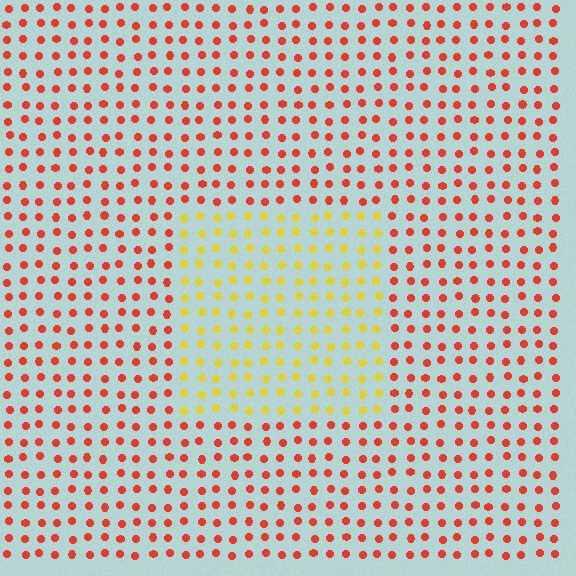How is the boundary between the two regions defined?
The boundary is defined purely by a slight shift in hue (about 50 degrees). Spacing, size, and orientation are identical on both sides.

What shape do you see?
I see a rectangle.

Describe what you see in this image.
The image is filled with small red elements in a uniform arrangement. A rectangle-shaped region is visible where the elements are tinted to a slightly different hue, forming a subtle color boundary.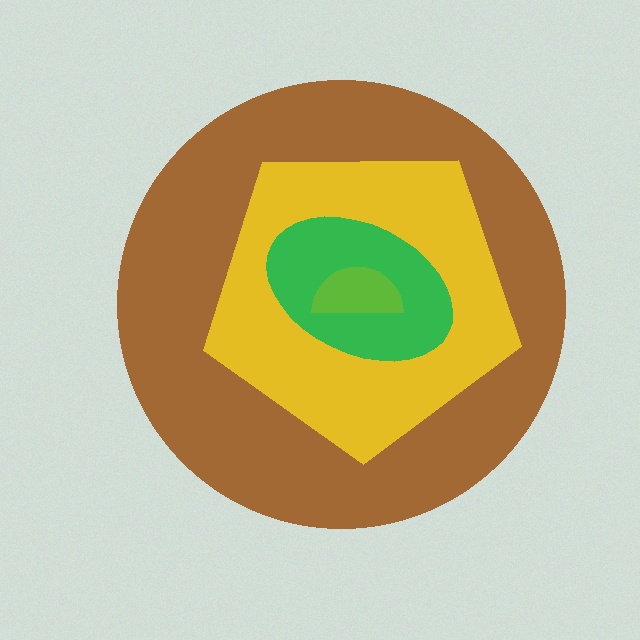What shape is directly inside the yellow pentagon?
The green ellipse.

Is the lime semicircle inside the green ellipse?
Yes.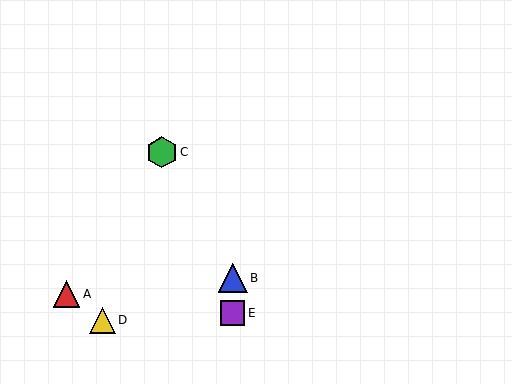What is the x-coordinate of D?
Object D is at x≈102.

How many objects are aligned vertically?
2 objects (B, E) are aligned vertically.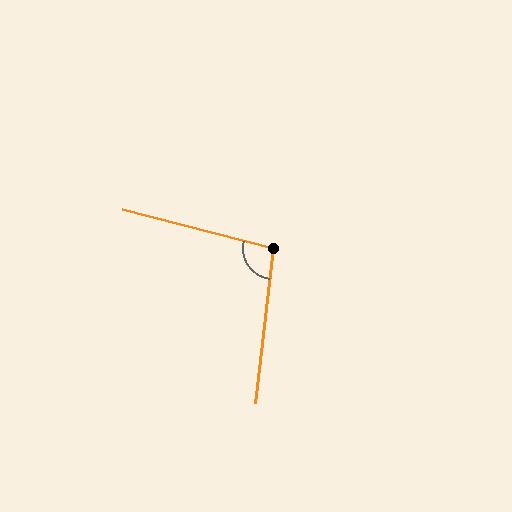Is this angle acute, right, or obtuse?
It is obtuse.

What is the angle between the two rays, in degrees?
Approximately 98 degrees.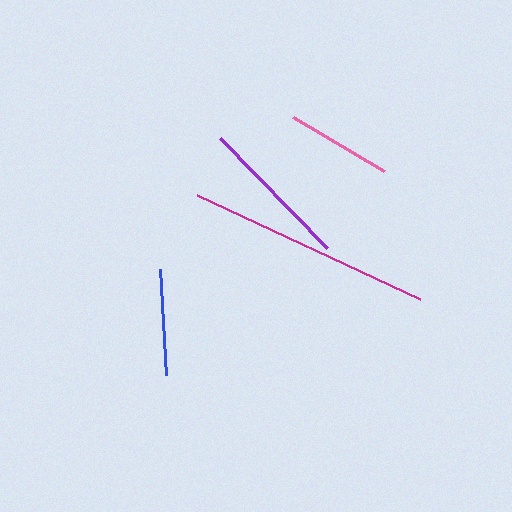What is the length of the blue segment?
The blue segment is approximately 106 pixels long.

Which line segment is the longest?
The magenta line is the longest at approximately 246 pixels.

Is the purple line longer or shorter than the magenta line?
The magenta line is longer than the purple line.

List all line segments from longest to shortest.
From longest to shortest: magenta, purple, blue, pink.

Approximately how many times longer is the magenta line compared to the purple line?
The magenta line is approximately 1.6 times the length of the purple line.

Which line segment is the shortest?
The pink line is the shortest at approximately 106 pixels.